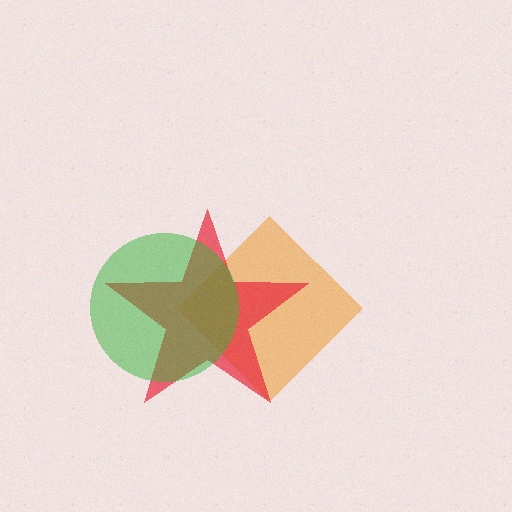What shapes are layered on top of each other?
The layered shapes are: an orange diamond, a red star, a green circle.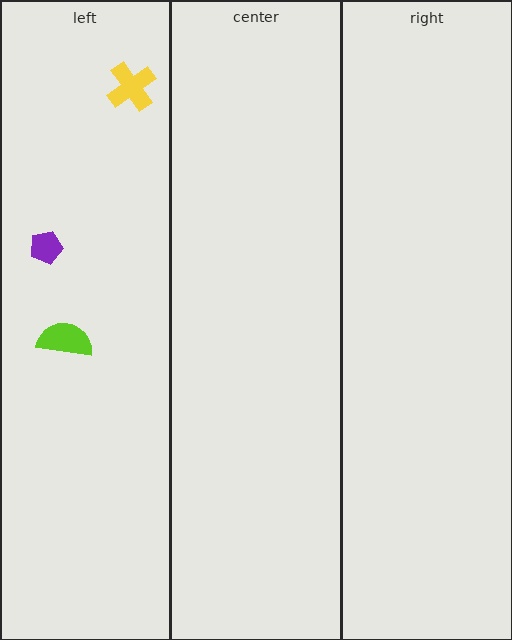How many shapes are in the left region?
3.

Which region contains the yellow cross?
The left region.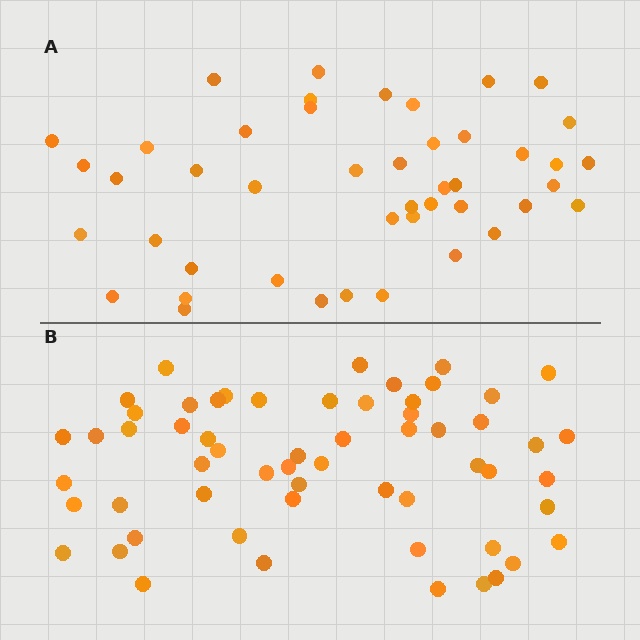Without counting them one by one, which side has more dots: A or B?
Region B (the bottom region) has more dots.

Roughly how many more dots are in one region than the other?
Region B has approximately 15 more dots than region A.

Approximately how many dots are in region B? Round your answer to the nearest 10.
About 60 dots. (The exact count is 59, which rounds to 60.)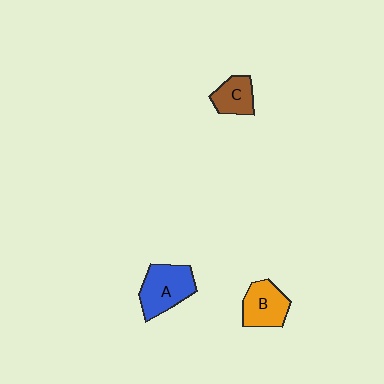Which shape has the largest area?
Shape A (blue).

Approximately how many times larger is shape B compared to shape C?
Approximately 1.3 times.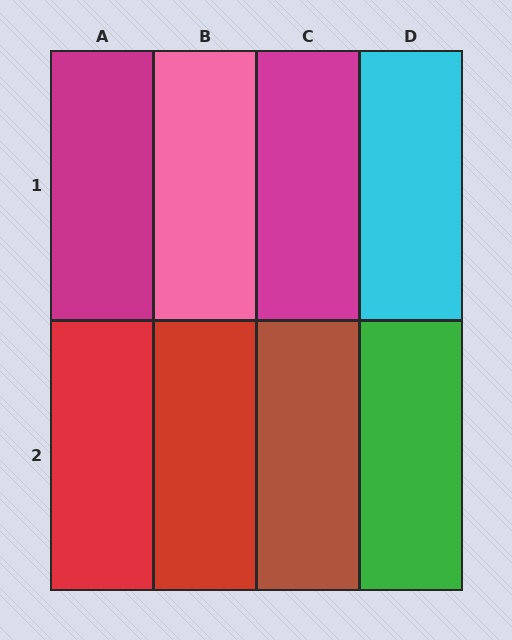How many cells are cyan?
1 cell is cyan.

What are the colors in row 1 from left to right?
Magenta, pink, magenta, cyan.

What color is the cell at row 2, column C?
Brown.